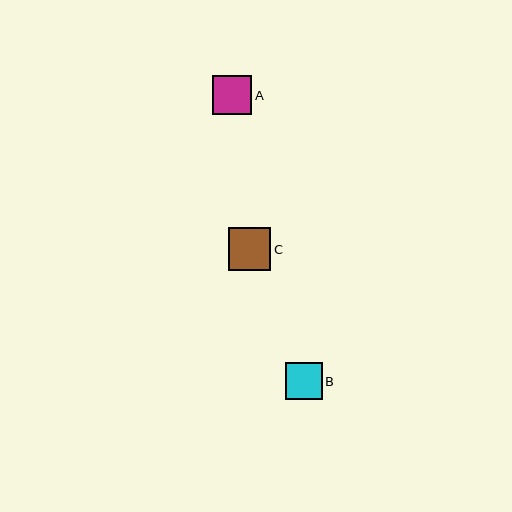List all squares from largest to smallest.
From largest to smallest: C, A, B.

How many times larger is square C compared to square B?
Square C is approximately 1.2 times the size of square B.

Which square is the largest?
Square C is the largest with a size of approximately 43 pixels.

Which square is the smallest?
Square B is the smallest with a size of approximately 37 pixels.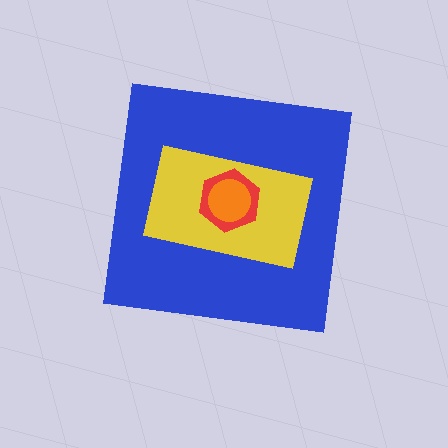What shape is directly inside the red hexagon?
The orange circle.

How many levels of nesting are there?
4.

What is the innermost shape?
The orange circle.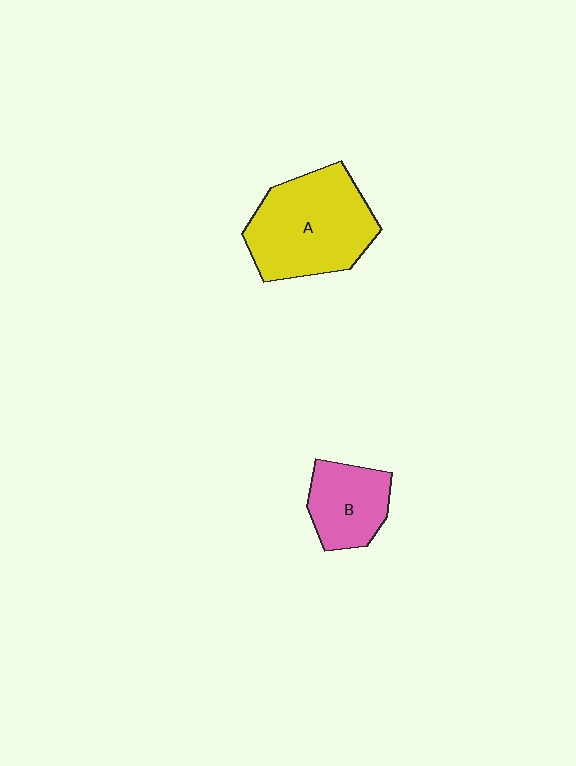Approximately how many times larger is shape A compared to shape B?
Approximately 1.9 times.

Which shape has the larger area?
Shape A (yellow).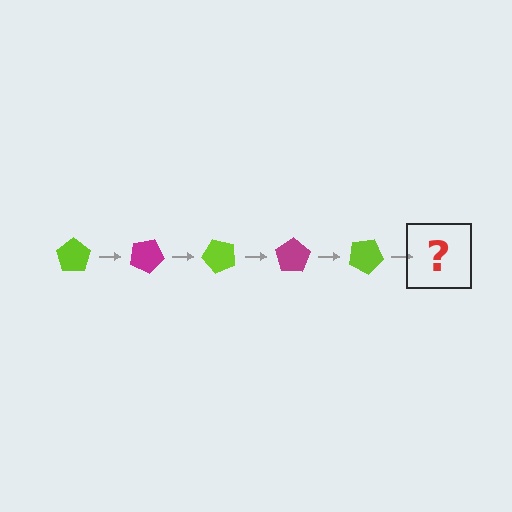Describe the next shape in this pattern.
It should be a magenta pentagon, rotated 125 degrees from the start.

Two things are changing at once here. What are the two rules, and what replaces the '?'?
The two rules are that it rotates 25 degrees each step and the color cycles through lime and magenta. The '?' should be a magenta pentagon, rotated 125 degrees from the start.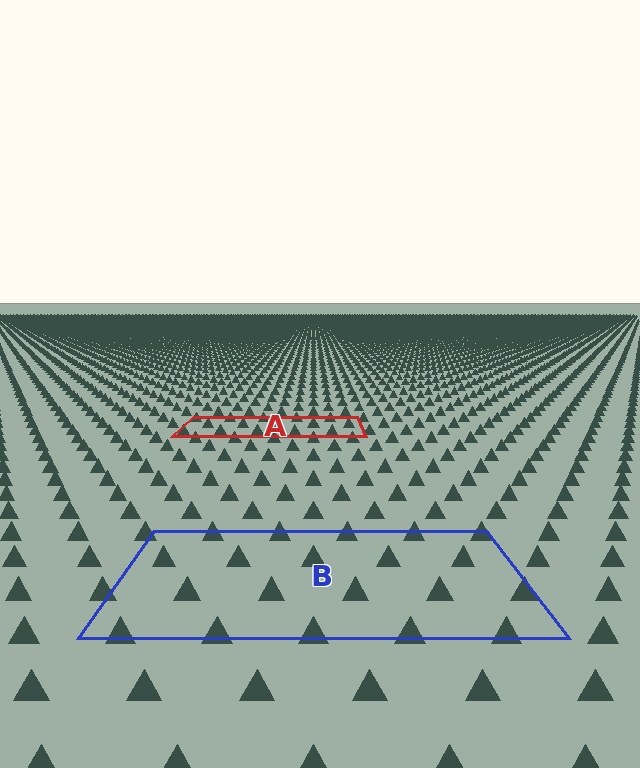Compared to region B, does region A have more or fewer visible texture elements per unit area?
Region A has more texture elements per unit area — they are packed more densely because it is farther away.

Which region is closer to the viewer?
Region B is closer. The texture elements there are larger and more spread out.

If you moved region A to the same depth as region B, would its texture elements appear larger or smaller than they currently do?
They would appear larger. At a closer depth, the same texture elements are projected at a bigger on-screen size.